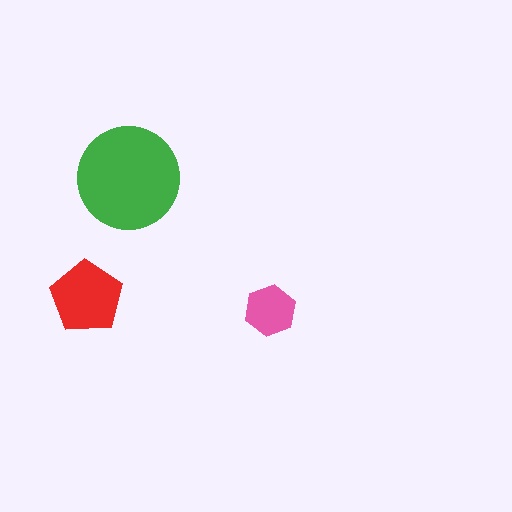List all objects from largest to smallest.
The green circle, the red pentagon, the pink hexagon.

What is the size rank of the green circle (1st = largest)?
1st.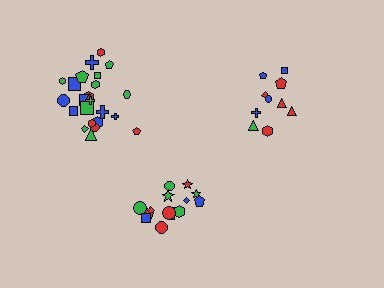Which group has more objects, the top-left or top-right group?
The top-left group.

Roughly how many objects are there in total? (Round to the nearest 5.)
Roughly 50 objects in total.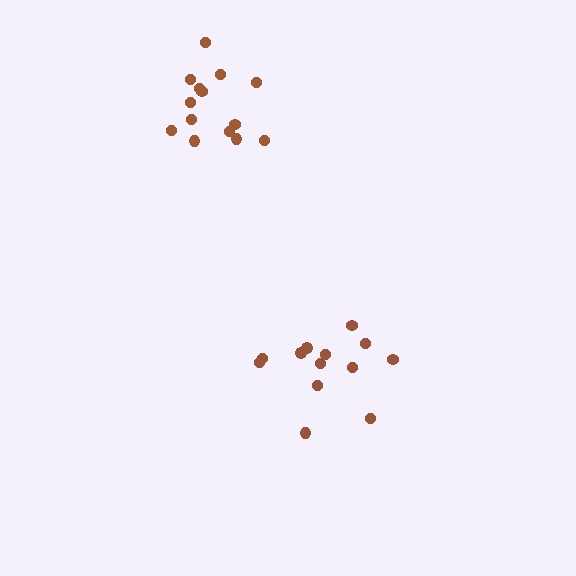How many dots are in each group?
Group 1: 14 dots, Group 2: 13 dots (27 total).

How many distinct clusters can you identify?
There are 2 distinct clusters.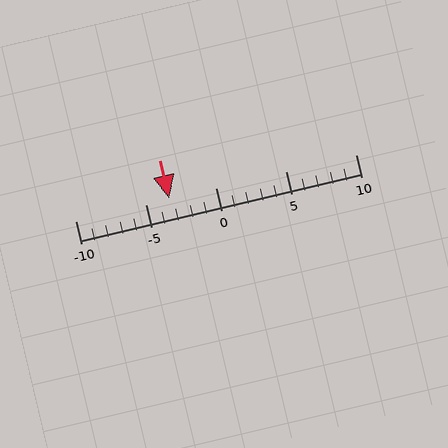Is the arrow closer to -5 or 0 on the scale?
The arrow is closer to -5.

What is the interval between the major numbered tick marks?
The major tick marks are spaced 5 units apart.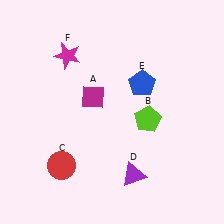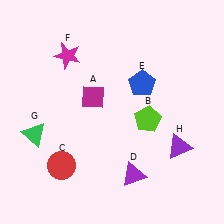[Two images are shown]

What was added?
A green triangle (G), a purple triangle (H) were added in Image 2.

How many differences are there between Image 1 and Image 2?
There are 2 differences between the two images.